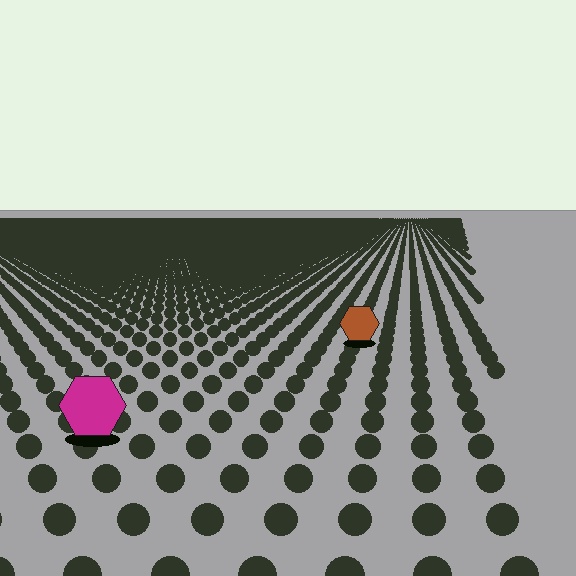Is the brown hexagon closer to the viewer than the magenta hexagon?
No. The magenta hexagon is closer — you can tell from the texture gradient: the ground texture is coarser near it.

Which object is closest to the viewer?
The magenta hexagon is closest. The texture marks near it are larger and more spread out.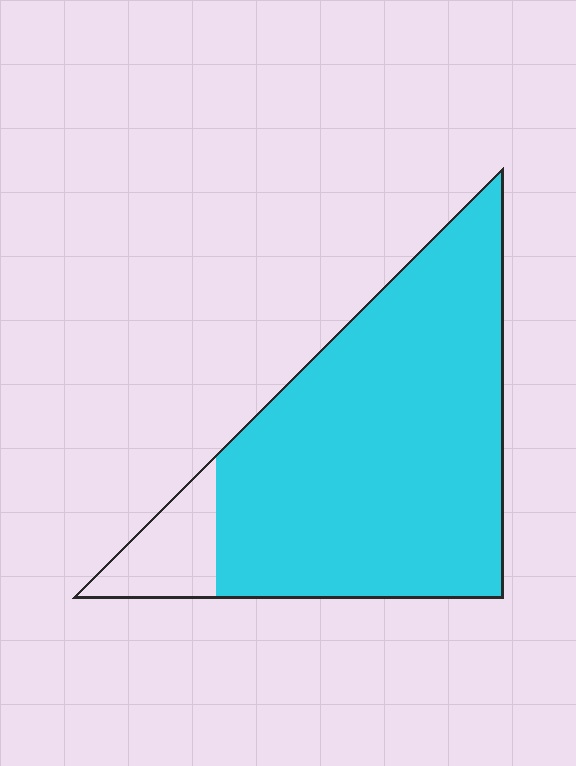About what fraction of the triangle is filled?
About nine tenths (9/10).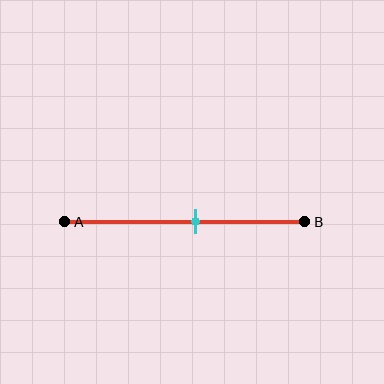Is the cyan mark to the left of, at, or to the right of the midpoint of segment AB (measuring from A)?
The cyan mark is to the right of the midpoint of segment AB.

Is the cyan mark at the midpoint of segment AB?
No, the mark is at about 55% from A, not at the 50% midpoint.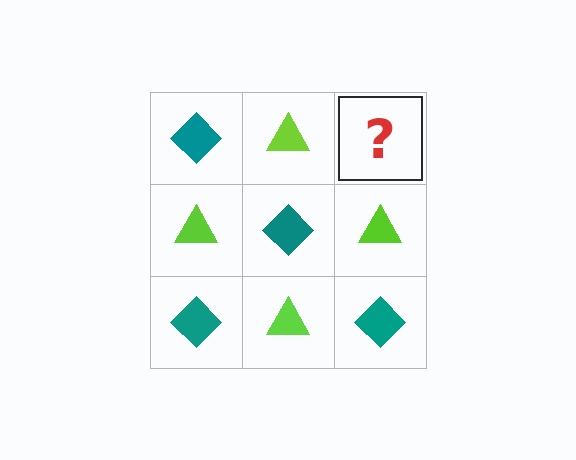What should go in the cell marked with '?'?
The missing cell should contain a teal diamond.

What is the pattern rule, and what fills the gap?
The rule is that it alternates teal diamond and lime triangle in a checkerboard pattern. The gap should be filled with a teal diamond.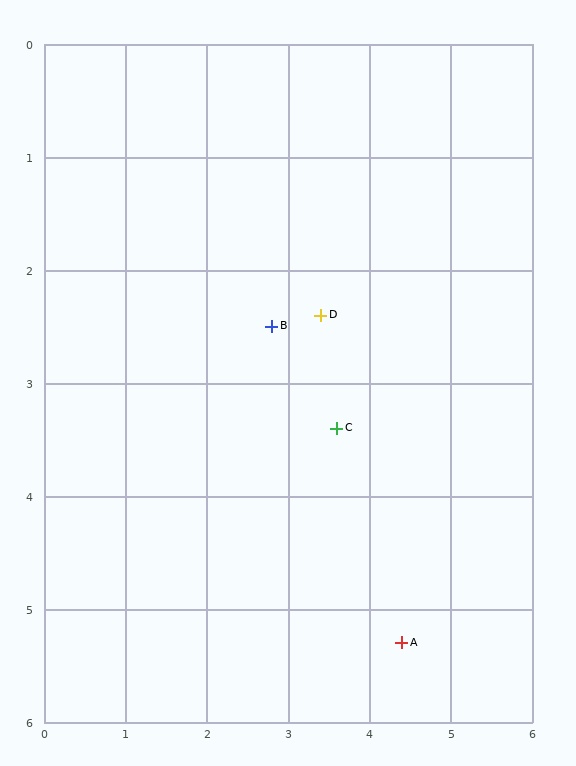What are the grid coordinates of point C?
Point C is at approximately (3.6, 3.4).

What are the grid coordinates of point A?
Point A is at approximately (4.4, 5.3).